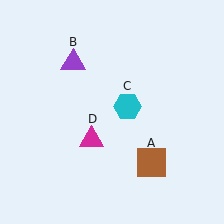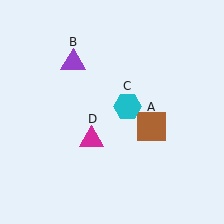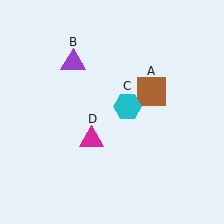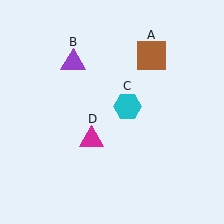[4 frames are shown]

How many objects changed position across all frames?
1 object changed position: brown square (object A).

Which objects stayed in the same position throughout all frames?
Purple triangle (object B) and cyan hexagon (object C) and magenta triangle (object D) remained stationary.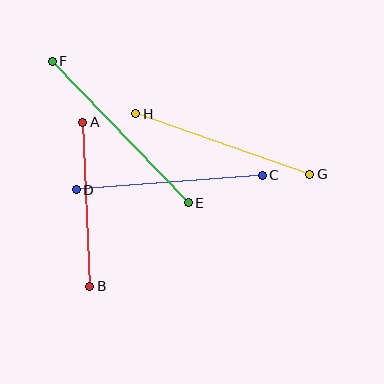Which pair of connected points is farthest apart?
Points E and F are farthest apart.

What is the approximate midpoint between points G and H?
The midpoint is at approximately (223, 144) pixels.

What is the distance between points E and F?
The distance is approximately 196 pixels.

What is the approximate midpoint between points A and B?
The midpoint is at approximately (86, 204) pixels.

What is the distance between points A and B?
The distance is approximately 164 pixels.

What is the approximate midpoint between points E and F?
The midpoint is at approximately (120, 132) pixels.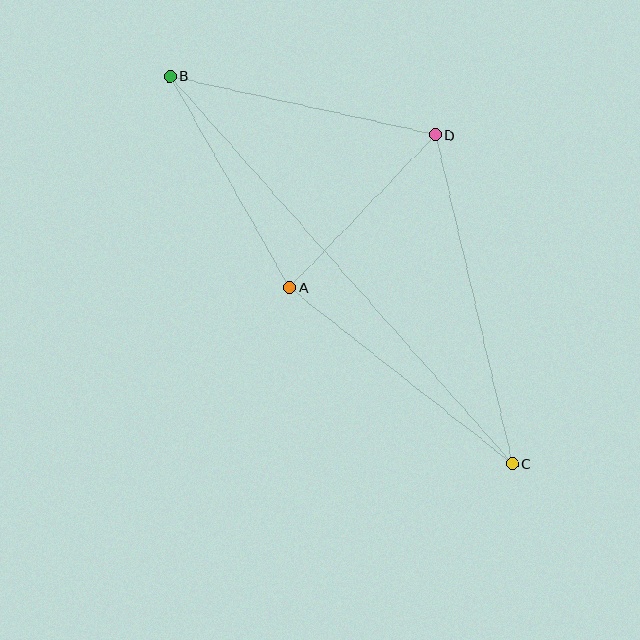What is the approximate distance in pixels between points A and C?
The distance between A and C is approximately 284 pixels.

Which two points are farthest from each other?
Points B and C are farthest from each other.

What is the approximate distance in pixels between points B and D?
The distance between B and D is approximately 272 pixels.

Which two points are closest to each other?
Points A and D are closest to each other.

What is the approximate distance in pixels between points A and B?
The distance between A and B is approximately 243 pixels.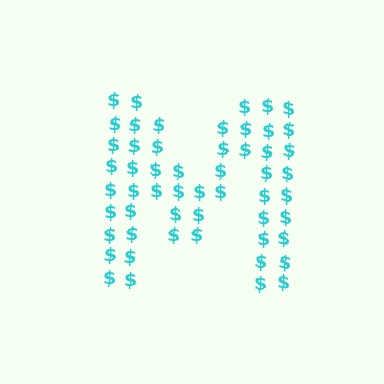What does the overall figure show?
The overall figure shows the letter M.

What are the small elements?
The small elements are dollar signs.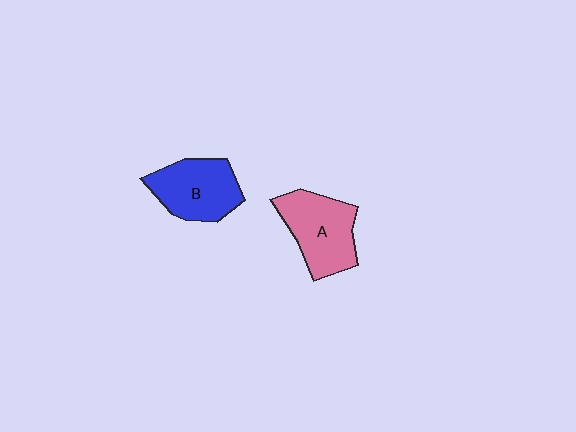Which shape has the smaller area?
Shape B (blue).